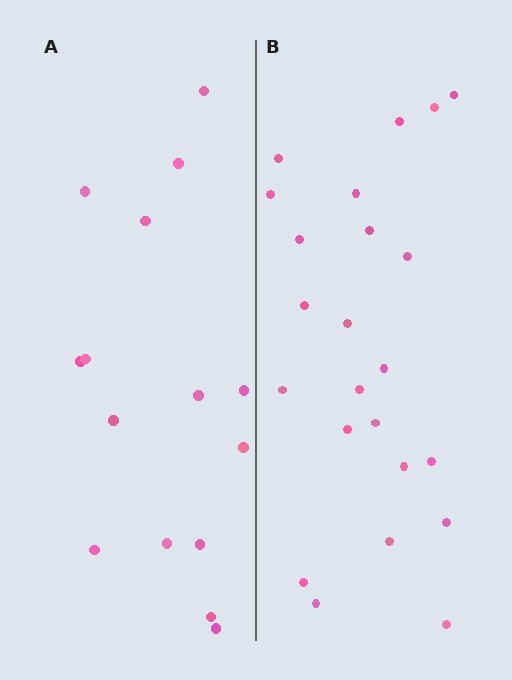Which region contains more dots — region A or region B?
Region B (the right region) has more dots.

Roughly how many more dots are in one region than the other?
Region B has roughly 8 or so more dots than region A.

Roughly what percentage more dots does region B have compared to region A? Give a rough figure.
About 55% more.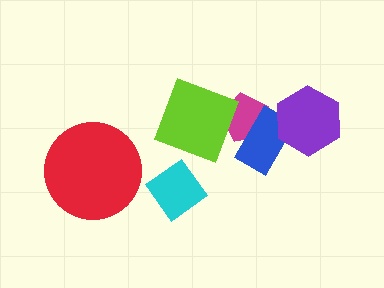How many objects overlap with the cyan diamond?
0 objects overlap with the cyan diamond.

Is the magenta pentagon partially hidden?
Yes, it is partially covered by another shape.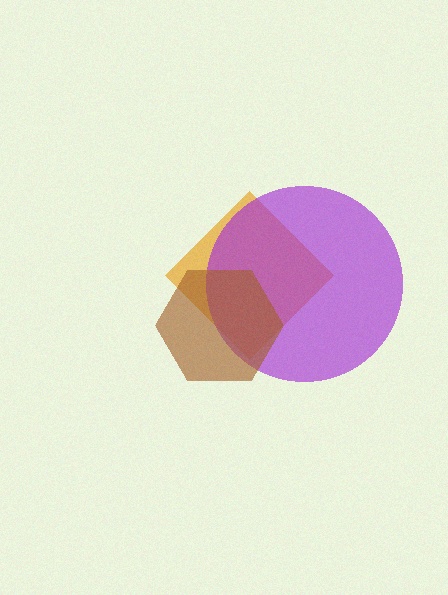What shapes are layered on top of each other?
The layered shapes are: an orange diamond, a purple circle, a brown hexagon.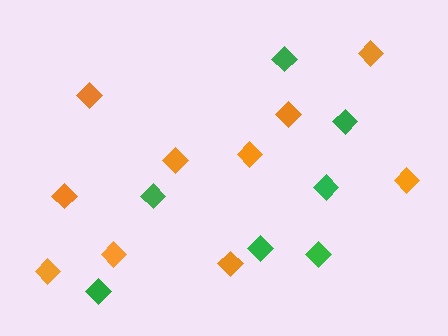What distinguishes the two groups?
There are 2 groups: one group of green diamonds (7) and one group of orange diamonds (10).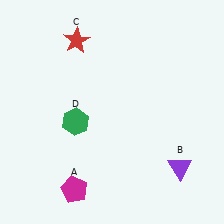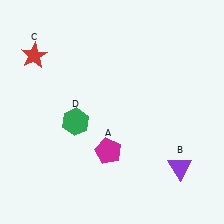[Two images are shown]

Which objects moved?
The objects that moved are: the magenta pentagon (A), the red star (C).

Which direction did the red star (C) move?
The red star (C) moved left.